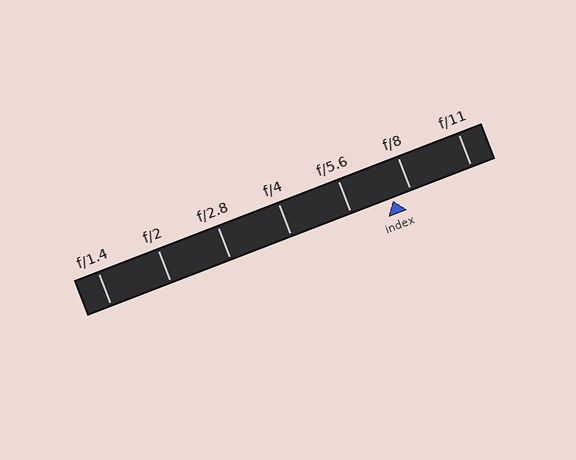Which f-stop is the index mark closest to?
The index mark is closest to f/8.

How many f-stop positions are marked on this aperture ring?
There are 7 f-stop positions marked.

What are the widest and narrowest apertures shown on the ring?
The widest aperture shown is f/1.4 and the narrowest is f/11.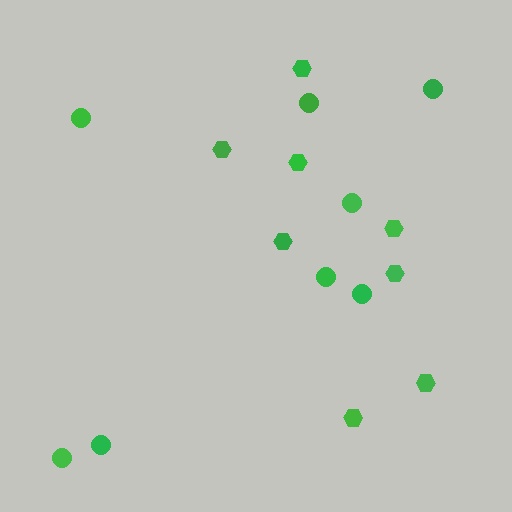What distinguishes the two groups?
There are 2 groups: one group of hexagons (8) and one group of circles (8).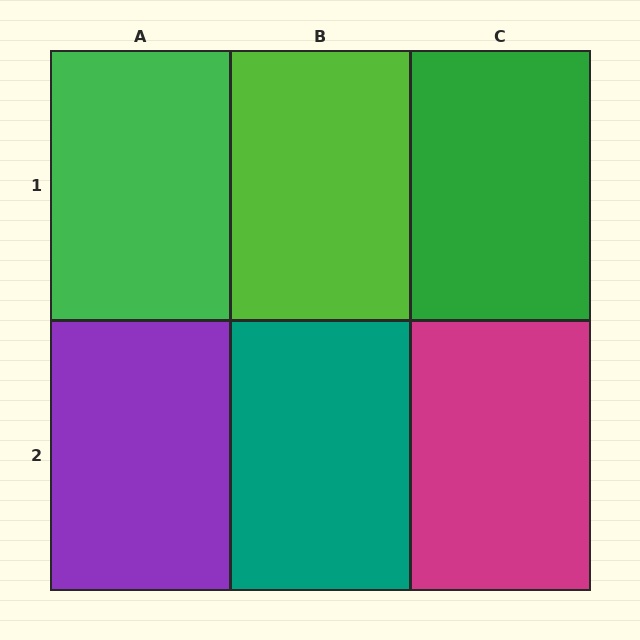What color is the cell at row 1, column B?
Lime.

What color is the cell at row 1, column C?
Green.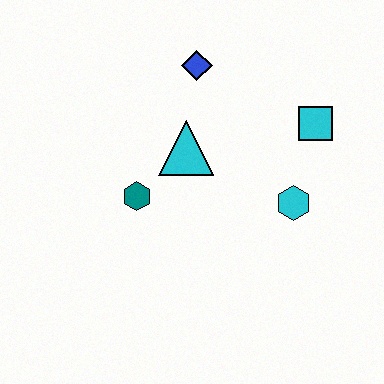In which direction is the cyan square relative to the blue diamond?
The cyan square is to the right of the blue diamond.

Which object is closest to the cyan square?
The cyan hexagon is closest to the cyan square.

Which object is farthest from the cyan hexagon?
The blue diamond is farthest from the cyan hexagon.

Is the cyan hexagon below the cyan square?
Yes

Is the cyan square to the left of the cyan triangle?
No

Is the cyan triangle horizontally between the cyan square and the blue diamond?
No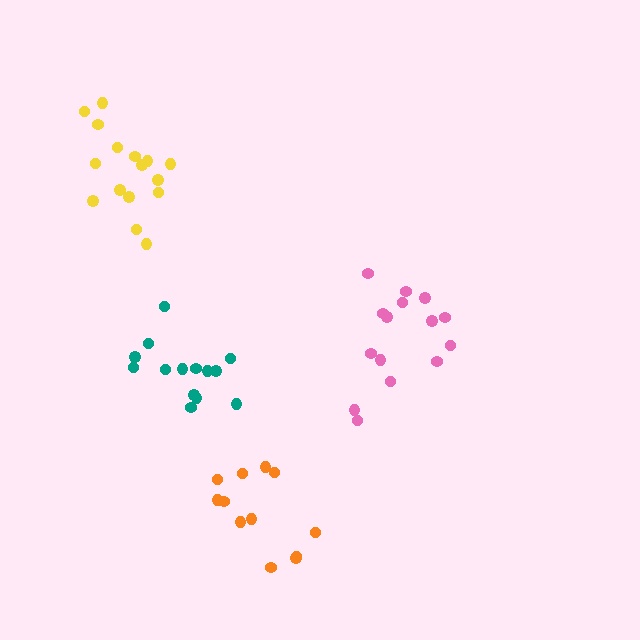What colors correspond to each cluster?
The clusters are colored: yellow, orange, teal, pink.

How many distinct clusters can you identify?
There are 4 distinct clusters.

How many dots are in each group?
Group 1: 16 dots, Group 2: 12 dots, Group 3: 14 dots, Group 4: 15 dots (57 total).